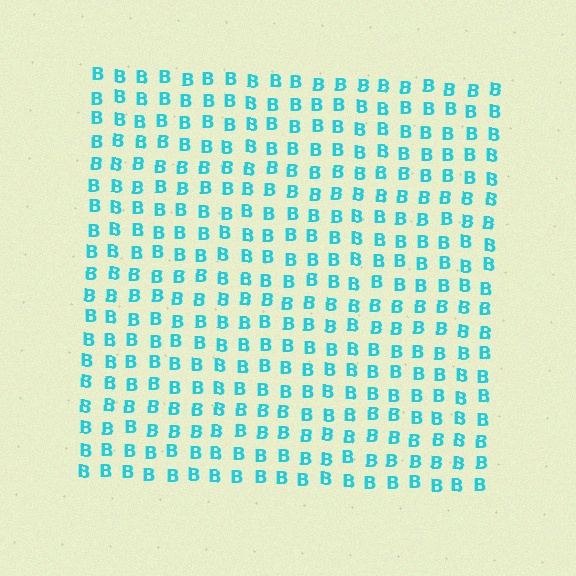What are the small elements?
The small elements are letter B's.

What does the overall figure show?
The overall figure shows a square.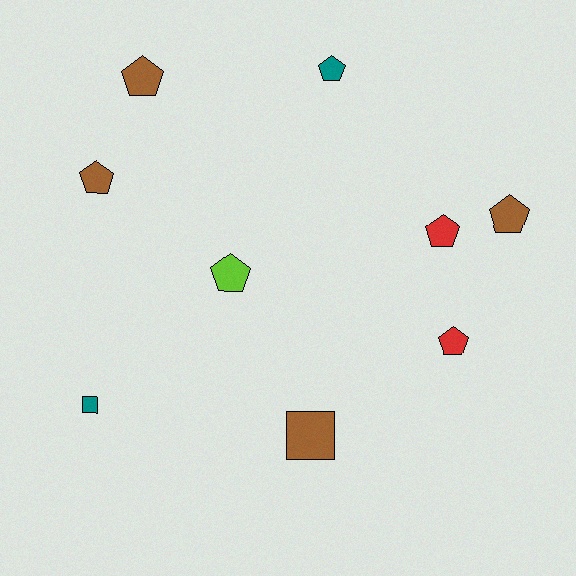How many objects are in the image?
There are 9 objects.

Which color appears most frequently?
Brown, with 4 objects.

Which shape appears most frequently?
Pentagon, with 7 objects.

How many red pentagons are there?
There are 2 red pentagons.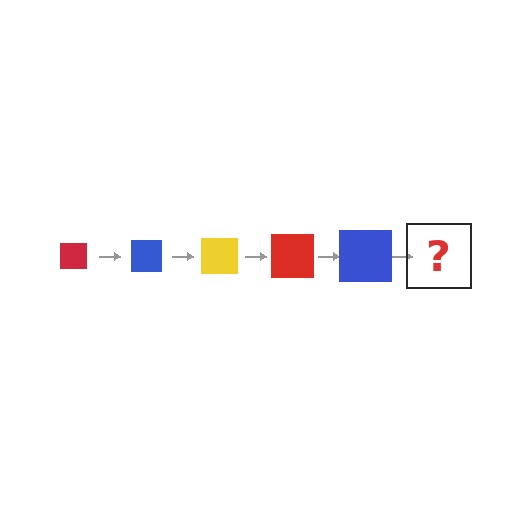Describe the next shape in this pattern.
It should be a yellow square, larger than the previous one.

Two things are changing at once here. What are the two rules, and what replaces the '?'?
The two rules are that the square grows larger each step and the color cycles through red, blue, and yellow. The '?' should be a yellow square, larger than the previous one.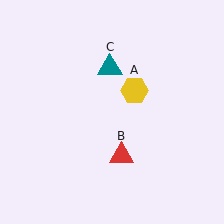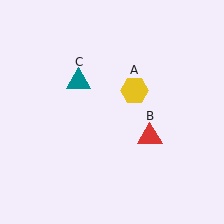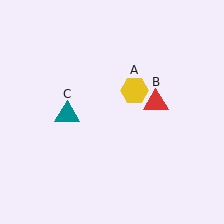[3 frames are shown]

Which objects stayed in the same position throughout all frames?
Yellow hexagon (object A) remained stationary.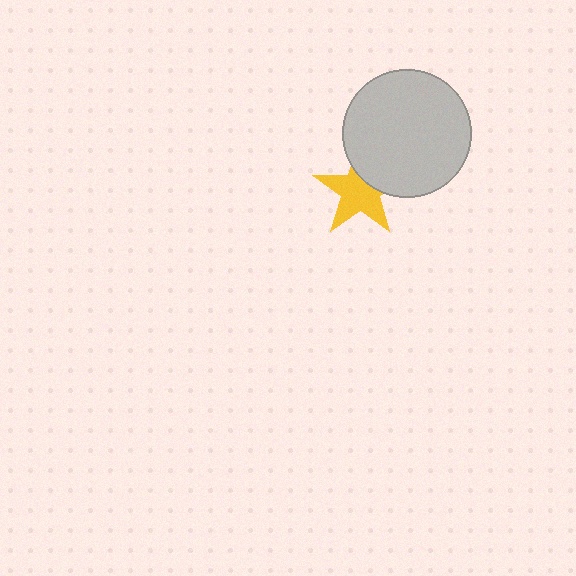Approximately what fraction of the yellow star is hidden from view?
Roughly 30% of the yellow star is hidden behind the light gray circle.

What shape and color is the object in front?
The object in front is a light gray circle.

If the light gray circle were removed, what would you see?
You would see the complete yellow star.